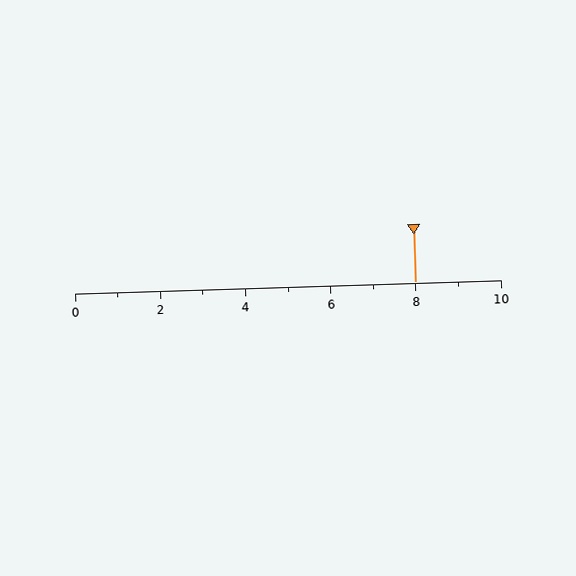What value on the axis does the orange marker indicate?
The marker indicates approximately 8.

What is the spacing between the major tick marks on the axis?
The major ticks are spaced 2 apart.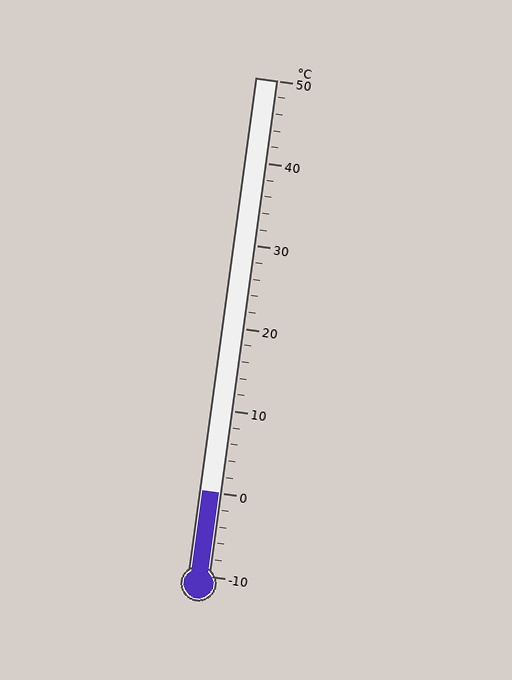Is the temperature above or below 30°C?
The temperature is below 30°C.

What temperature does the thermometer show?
The thermometer shows approximately 0°C.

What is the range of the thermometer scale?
The thermometer scale ranges from -10°C to 50°C.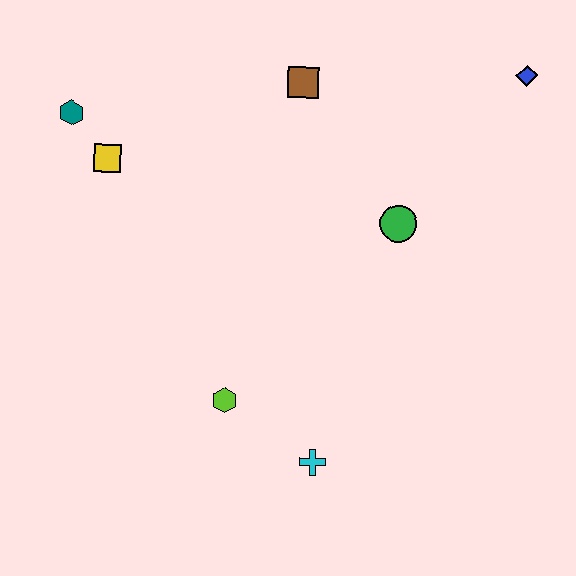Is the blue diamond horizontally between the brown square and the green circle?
No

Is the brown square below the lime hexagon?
No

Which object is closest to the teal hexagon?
The yellow square is closest to the teal hexagon.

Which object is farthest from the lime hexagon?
The blue diamond is farthest from the lime hexagon.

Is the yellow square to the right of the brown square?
No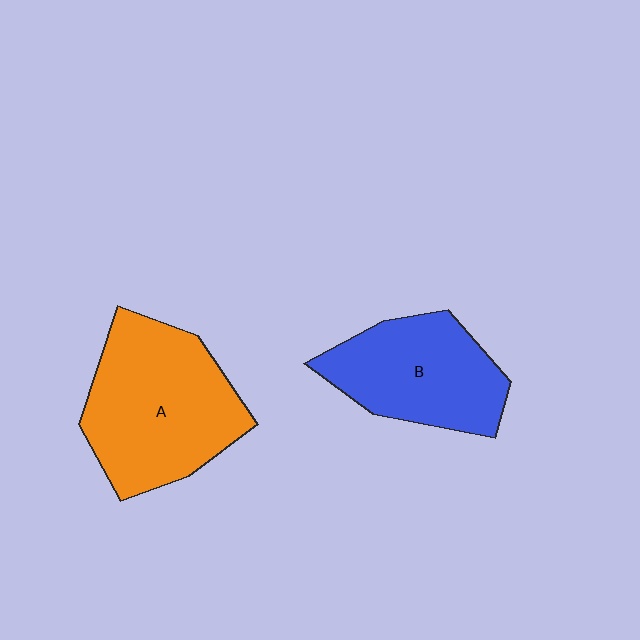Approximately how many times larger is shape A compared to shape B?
Approximately 1.3 times.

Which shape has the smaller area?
Shape B (blue).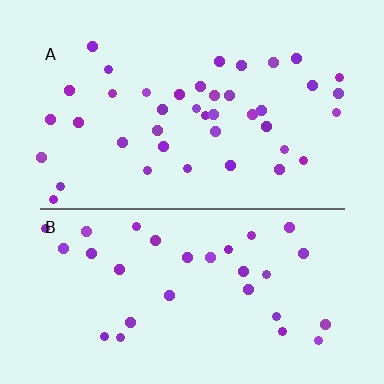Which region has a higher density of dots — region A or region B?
A (the top).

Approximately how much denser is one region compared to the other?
Approximately 1.3× — region A over region B.